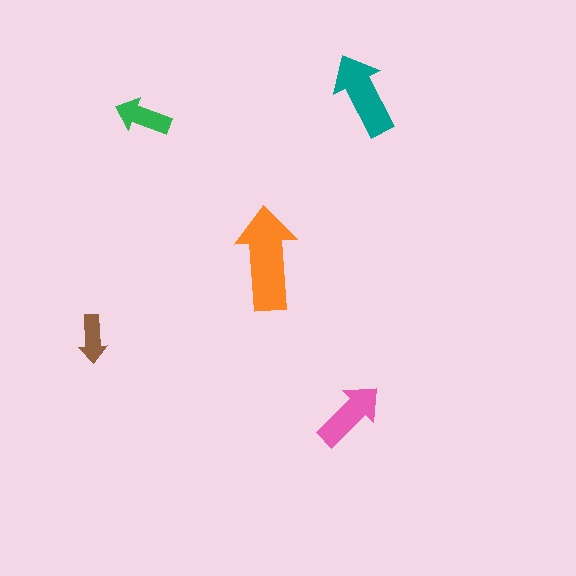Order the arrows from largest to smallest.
the orange one, the teal one, the pink one, the green one, the brown one.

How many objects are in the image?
There are 5 objects in the image.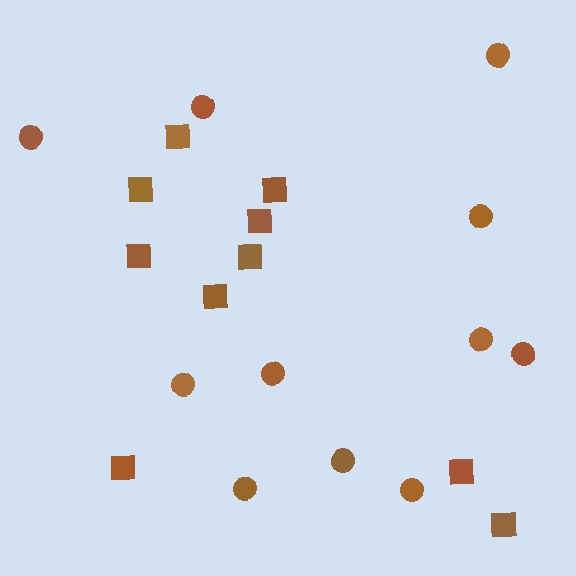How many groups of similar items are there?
There are 2 groups: one group of circles (11) and one group of squares (10).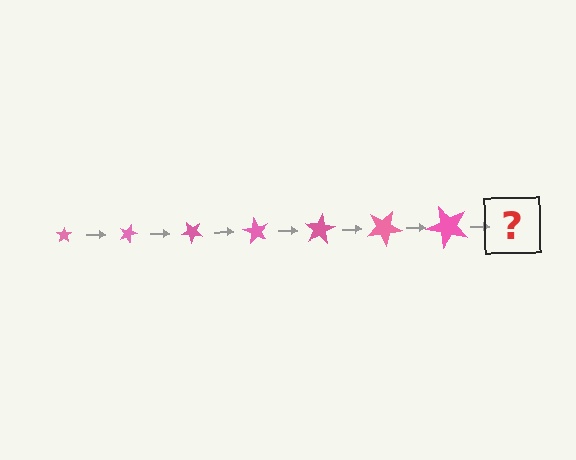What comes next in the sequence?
The next element should be a star, larger than the previous one and rotated 140 degrees from the start.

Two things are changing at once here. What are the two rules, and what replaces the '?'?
The two rules are that the star grows larger each step and it rotates 20 degrees each step. The '?' should be a star, larger than the previous one and rotated 140 degrees from the start.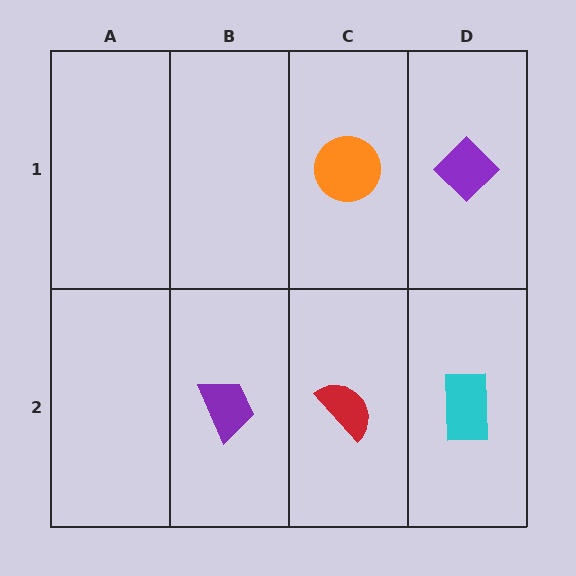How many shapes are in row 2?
3 shapes.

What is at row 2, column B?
A purple trapezoid.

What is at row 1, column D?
A purple diamond.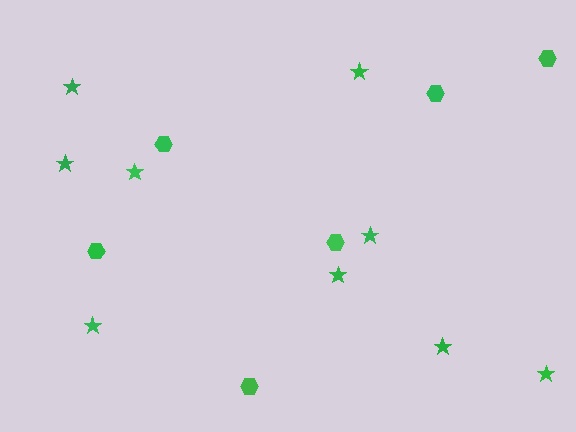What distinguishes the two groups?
There are 2 groups: one group of hexagons (6) and one group of stars (9).